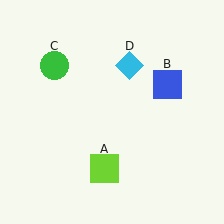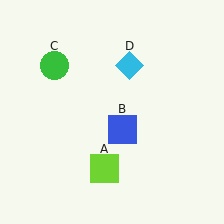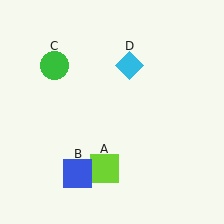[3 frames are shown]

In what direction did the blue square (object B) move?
The blue square (object B) moved down and to the left.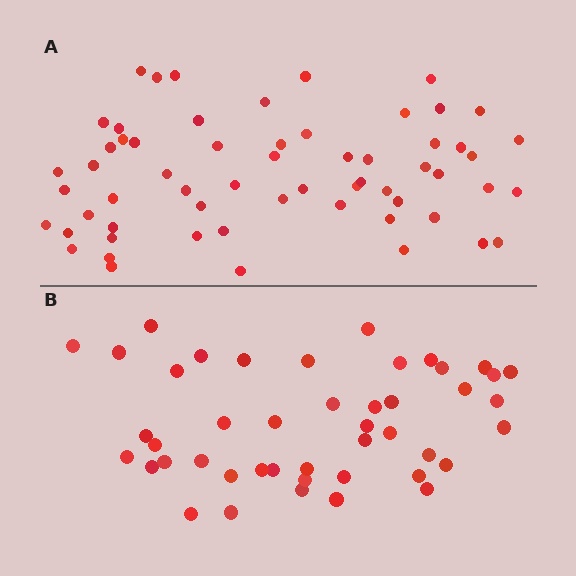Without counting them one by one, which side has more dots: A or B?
Region A (the top region) has more dots.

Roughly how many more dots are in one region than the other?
Region A has approximately 15 more dots than region B.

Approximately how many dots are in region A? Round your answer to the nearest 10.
About 60 dots.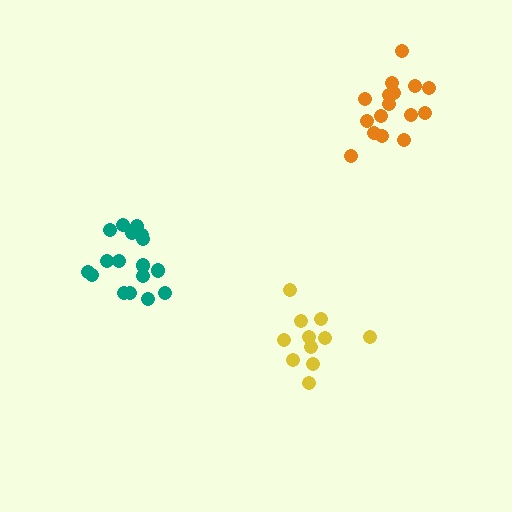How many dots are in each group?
Group 1: 16 dots, Group 2: 17 dots, Group 3: 11 dots (44 total).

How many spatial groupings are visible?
There are 3 spatial groupings.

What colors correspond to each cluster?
The clusters are colored: orange, teal, yellow.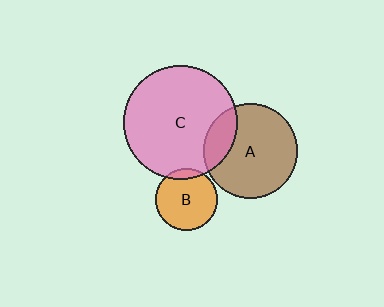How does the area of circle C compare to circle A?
Approximately 1.5 times.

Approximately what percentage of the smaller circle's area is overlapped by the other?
Approximately 10%.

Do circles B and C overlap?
Yes.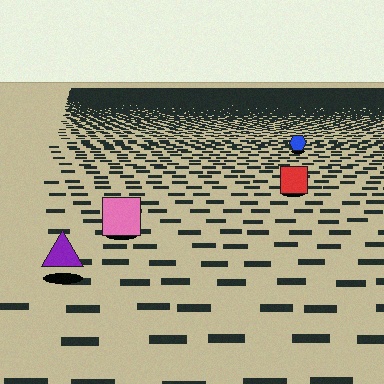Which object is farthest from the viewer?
The blue hexagon is farthest from the viewer. It appears smaller and the ground texture around it is denser.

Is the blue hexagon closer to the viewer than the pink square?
No. The pink square is closer — you can tell from the texture gradient: the ground texture is coarser near it.